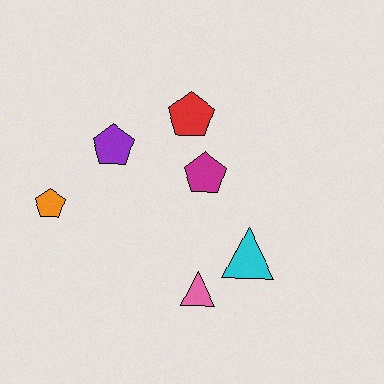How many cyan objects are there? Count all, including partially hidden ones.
There is 1 cyan object.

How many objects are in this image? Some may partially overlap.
There are 6 objects.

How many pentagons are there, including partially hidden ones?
There are 4 pentagons.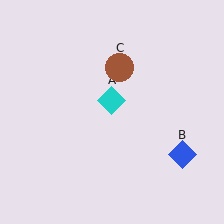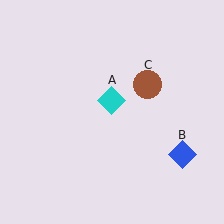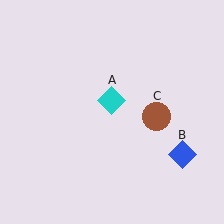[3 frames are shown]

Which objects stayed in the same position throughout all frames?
Cyan diamond (object A) and blue diamond (object B) remained stationary.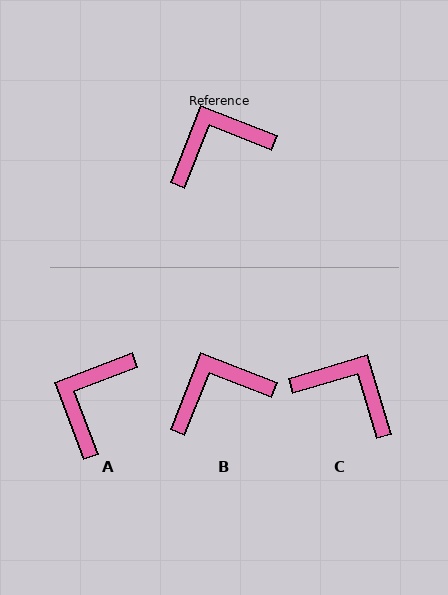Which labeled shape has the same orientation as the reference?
B.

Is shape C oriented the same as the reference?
No, it is off by about 52 degrees.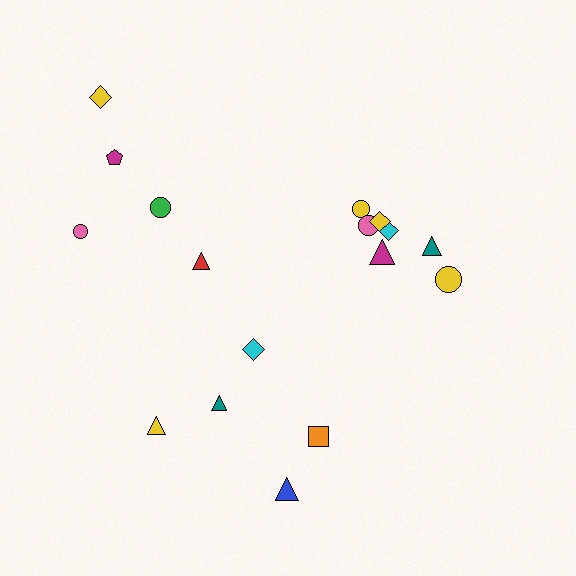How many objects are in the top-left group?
There are 5 objects.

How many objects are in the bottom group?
There are 5 objects.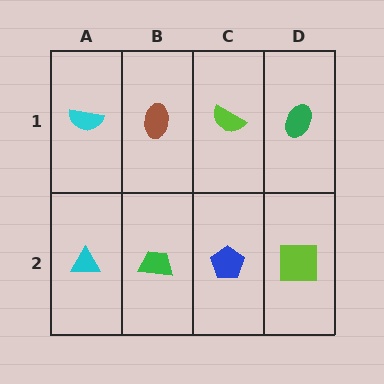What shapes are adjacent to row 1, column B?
A green trapezoid (row 2, column B), a cyan semicircle (row 1, column A), a lime semicircle (row 1, column C).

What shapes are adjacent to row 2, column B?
A brown ellipse (row 1, column B), a cyan triangle (row 2, column A), a blue pentagon (row 2, column C).